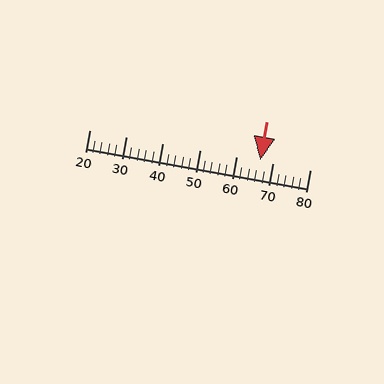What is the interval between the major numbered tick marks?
The major tick marks are spaced 10 units apart.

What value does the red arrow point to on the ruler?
The red arrow points to approximately 66.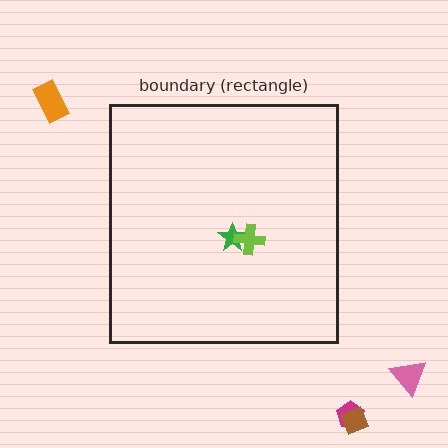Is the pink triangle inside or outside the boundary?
Outside.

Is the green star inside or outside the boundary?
Inside.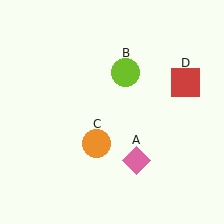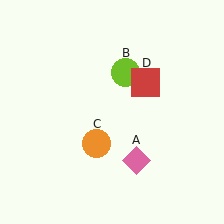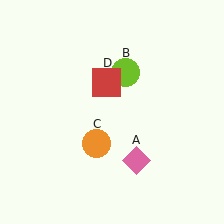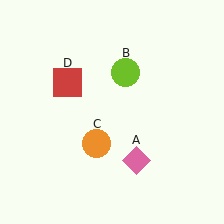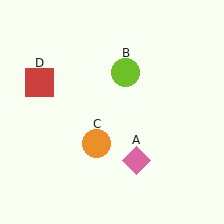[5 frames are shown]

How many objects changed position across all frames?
1 object changed position: red square (object D).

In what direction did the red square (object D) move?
The red square (object D) moved left.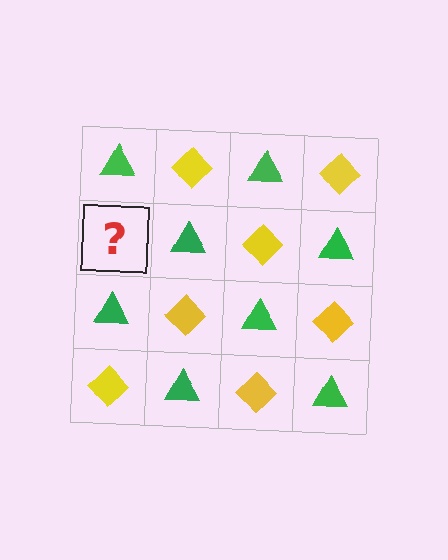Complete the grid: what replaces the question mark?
The question mark should be replaced with a yellow diamond.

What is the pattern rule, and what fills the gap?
The rule is that it alternates green triangle and yellow diamond in a checkerboard pattern. The gap should be filled with a yellow diamond.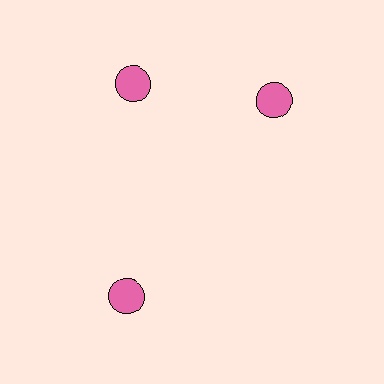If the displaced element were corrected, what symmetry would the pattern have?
It would have 3-fold rotational symmetry — the pattern would map onto itself every 120 degrees.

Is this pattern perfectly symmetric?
No. The 3 pink circles are arranged in a ring, but one element near the 3 o'clock position is rotated out of alignment along the ring, breaking the 3-fold rotational symmetry.